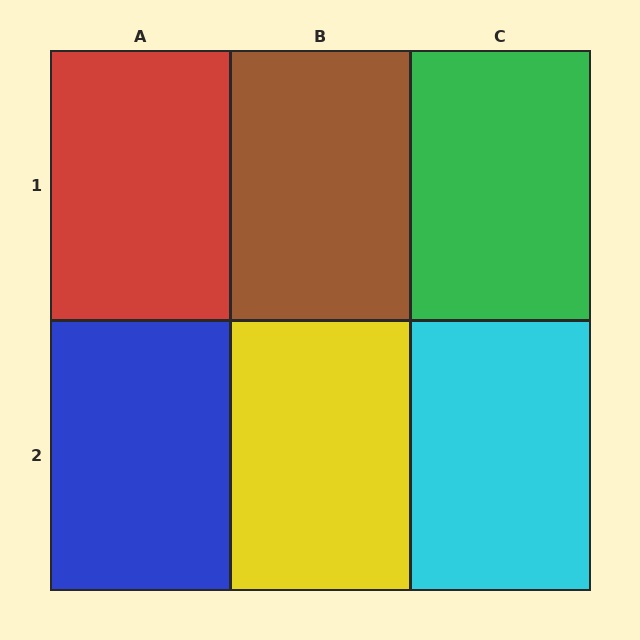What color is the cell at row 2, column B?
Yellow.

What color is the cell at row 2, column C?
Cyan.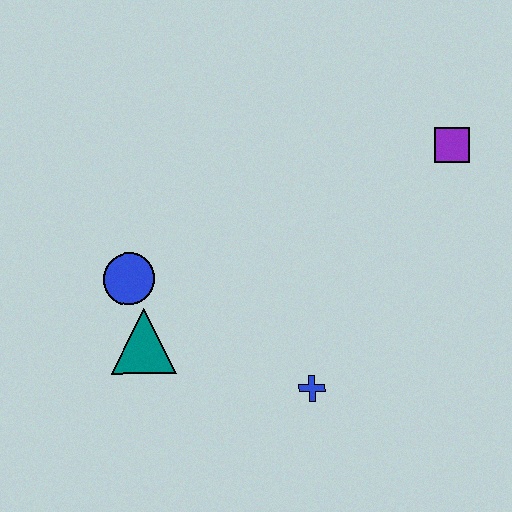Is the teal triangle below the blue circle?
Yes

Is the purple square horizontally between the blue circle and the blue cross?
No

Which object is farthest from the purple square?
The teal triangle is farthest from the purple square.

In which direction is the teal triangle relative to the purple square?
The teal triangle is to the left of the purple square.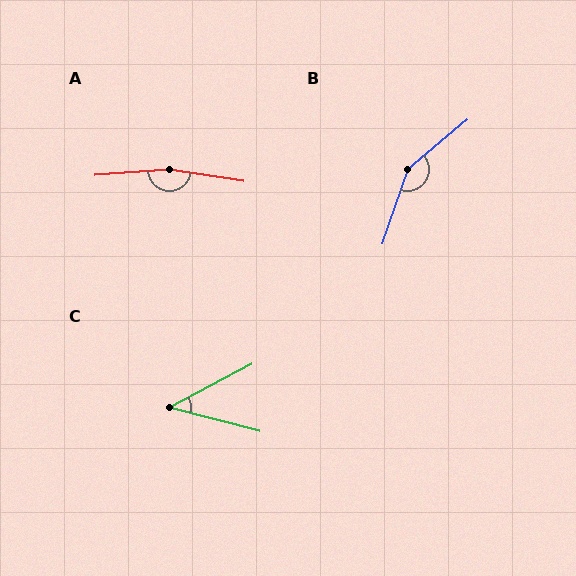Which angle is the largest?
A, at approximately 167 degrees.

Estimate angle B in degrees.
Approximately 149 degrees.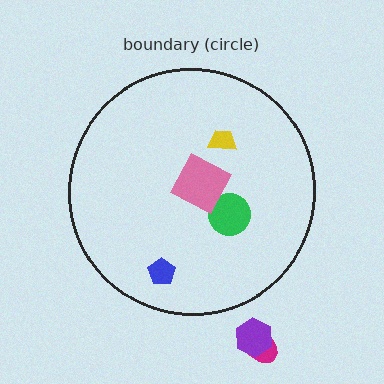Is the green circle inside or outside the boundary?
Inside.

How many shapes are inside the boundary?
5 inside, 2 outside.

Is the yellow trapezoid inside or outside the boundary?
Inside.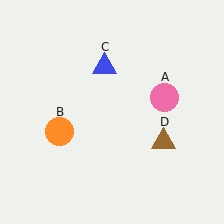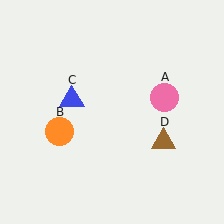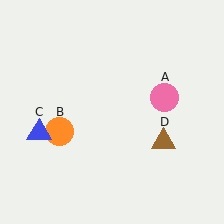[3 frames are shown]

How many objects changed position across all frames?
1 object changed position: blue triangle (object C).